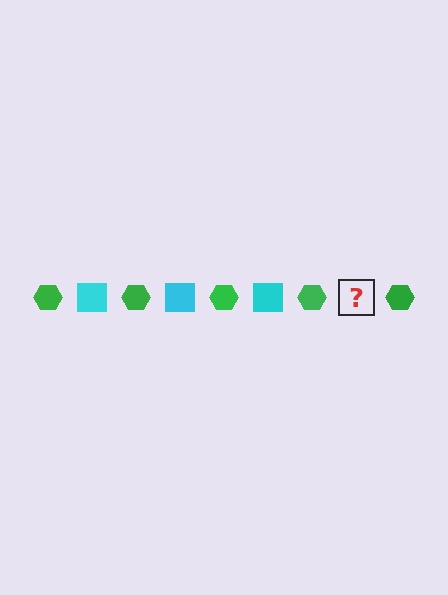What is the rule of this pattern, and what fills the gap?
The rule is that the pattern alternates between green hexagon and cyan square. The gap should be filled with a cyan square.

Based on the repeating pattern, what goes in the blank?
The blank should be a cyan square.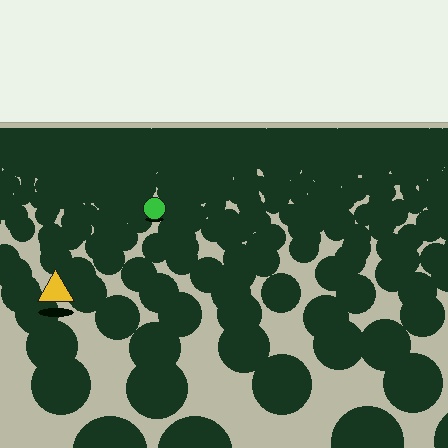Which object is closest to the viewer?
The yellow triangle is closest. The texture marks near it are larger and more spread out.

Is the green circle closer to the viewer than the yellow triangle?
No. The yellow triangle is closer — you can tell from the texture gradient: the ground texture is coarser near it.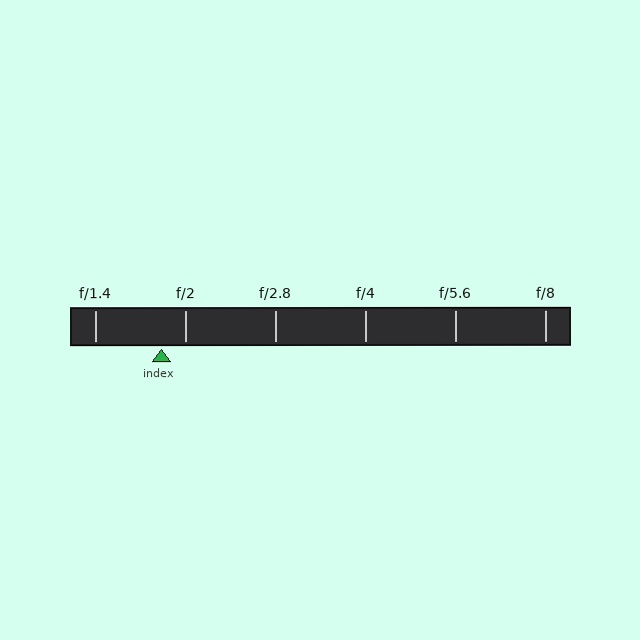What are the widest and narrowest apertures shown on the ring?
The widest aperture shown is f/1.4 and the narrowest is f/8.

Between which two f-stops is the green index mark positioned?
The index mark is between f/1.4 and f/2.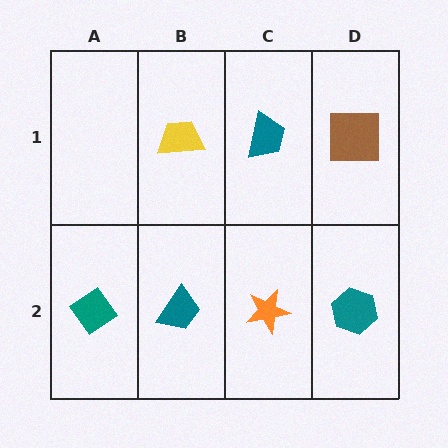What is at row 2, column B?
A teal trapezoid.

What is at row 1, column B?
A yellow trapezoid.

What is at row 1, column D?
A brown square.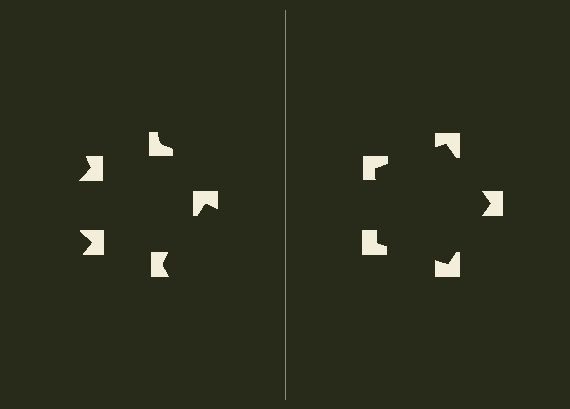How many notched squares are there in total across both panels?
10 — 5 on each side.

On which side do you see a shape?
An illusory pentagon appears on the right side. On the left side the wedge cuts are rotated, so no coherent shape forms.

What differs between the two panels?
The notched squares are positioned identically on both sides; only the wedge orientations differ. On the right they align to a pentagon; on the left they are misaligned.